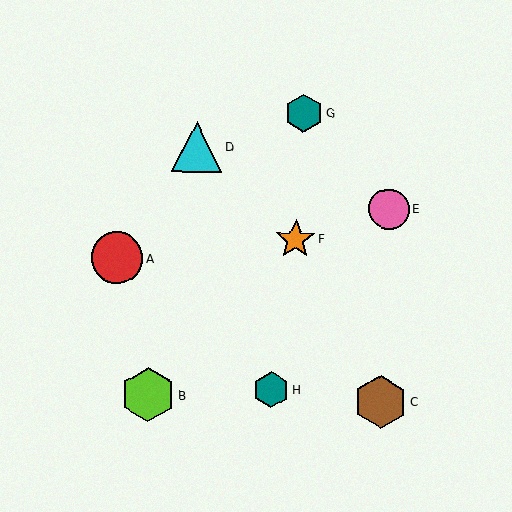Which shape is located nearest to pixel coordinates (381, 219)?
The pink circle (labeled E) at (389, 209) is nearest to that location.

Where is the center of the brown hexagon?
The center of the brown hexagon is at (381, 402).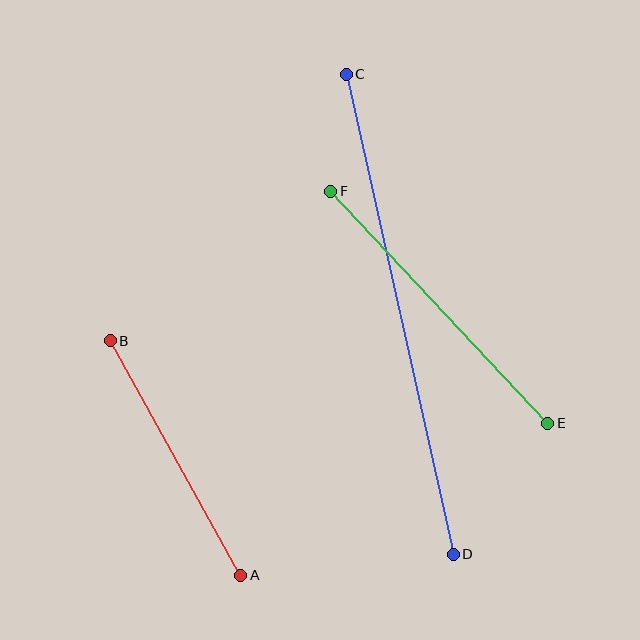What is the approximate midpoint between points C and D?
The midpoint is at approximately (400, 314) pixels.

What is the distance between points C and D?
The distance is approximately 492 pixels.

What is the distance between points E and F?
The distance is approximately 318 pixels.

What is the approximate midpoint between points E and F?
The midpoint is at approximately (439, 307) pixels.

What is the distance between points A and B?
The distance is approximately 268 pixels.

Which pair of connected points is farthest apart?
Points C and D are farthest apart.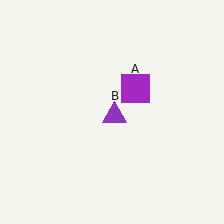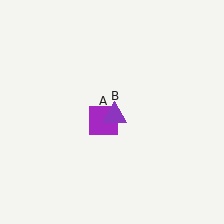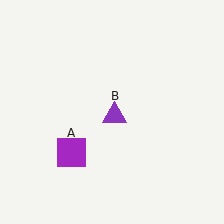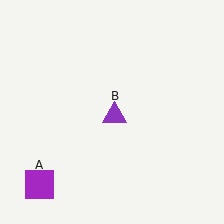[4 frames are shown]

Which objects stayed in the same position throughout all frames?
Purple triangle (object B) remained stationary.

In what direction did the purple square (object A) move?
The purple square (object A) moved down and to the left.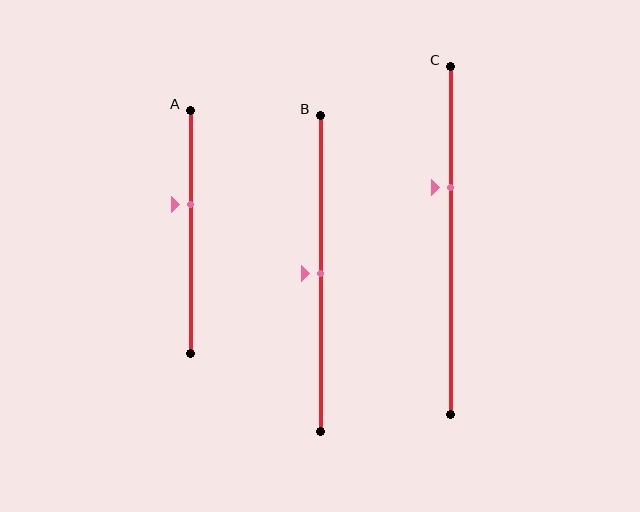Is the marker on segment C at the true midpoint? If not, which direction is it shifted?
No, the marker on segment C is shifted upward by about 15% of the segment length.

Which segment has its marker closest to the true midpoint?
Segment B has its marker closest to the true midpoint.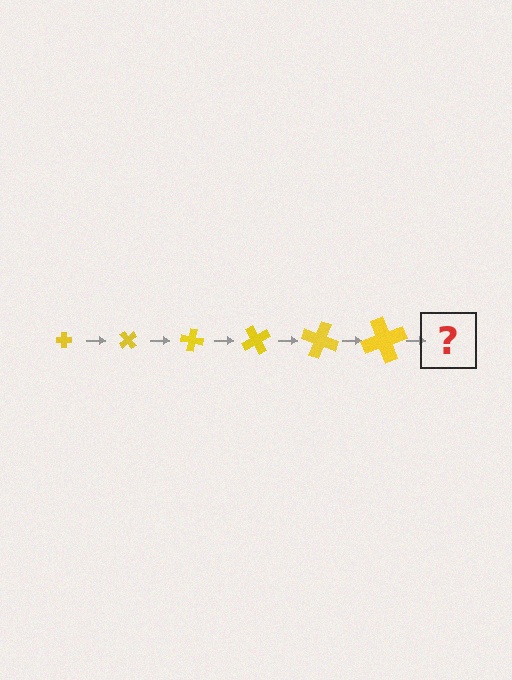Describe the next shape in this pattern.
It should be a cross, larger than the previous one and rotated 300 degrees from the start.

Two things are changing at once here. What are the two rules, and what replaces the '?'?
The two rules are that the cross grows larger each step and it rotates 50 degrees each step. The '?' should be a cross, larger than the previous one and rotated 300 degrees from the start.